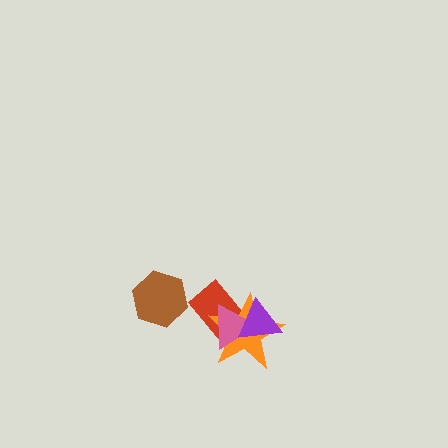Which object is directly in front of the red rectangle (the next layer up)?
The orange star is directly in front of the red rectangle.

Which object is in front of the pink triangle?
The purple triangle is in front of the pink triangle.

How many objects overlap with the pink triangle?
3 objects overlap with the pink triangle.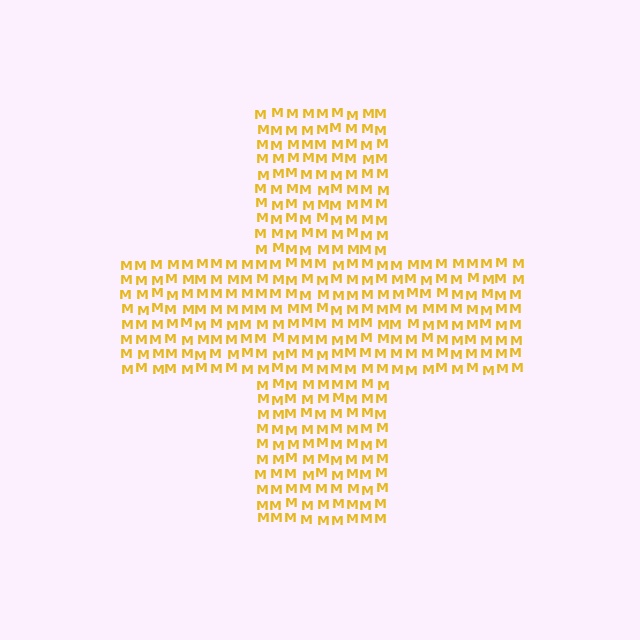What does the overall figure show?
The overall figure shows a cross.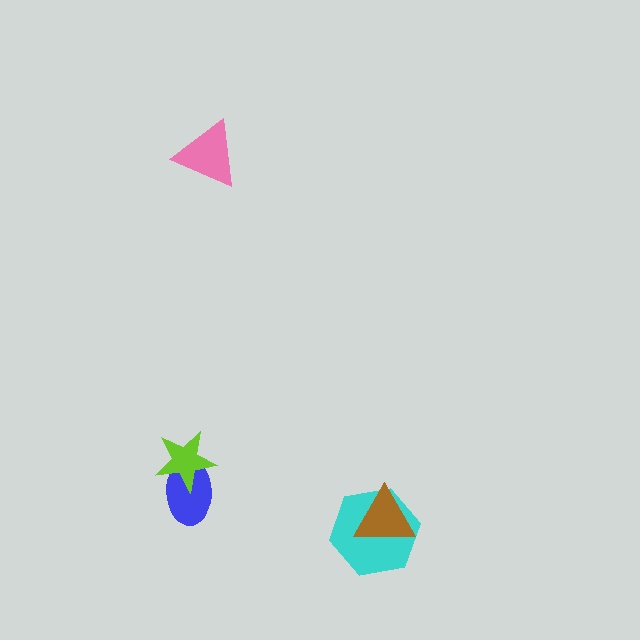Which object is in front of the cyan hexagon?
The brown triangle is in front of the cyan hexagon.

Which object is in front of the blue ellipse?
The lime star is in front of the blue ellipse.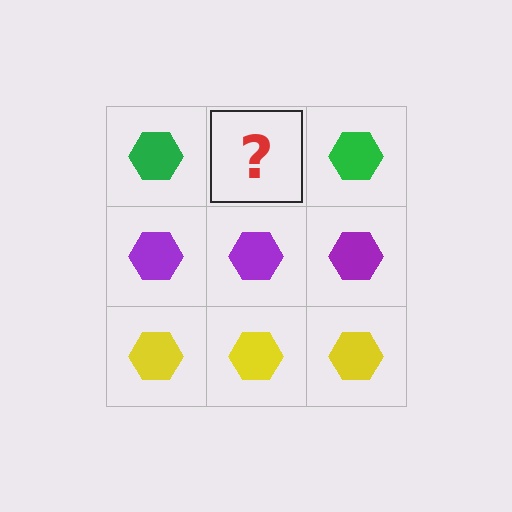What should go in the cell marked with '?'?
The missing cell should contain a green hexagon.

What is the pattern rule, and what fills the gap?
The rule is that each row has a consistent color. The gap should be filled with a green hexagon.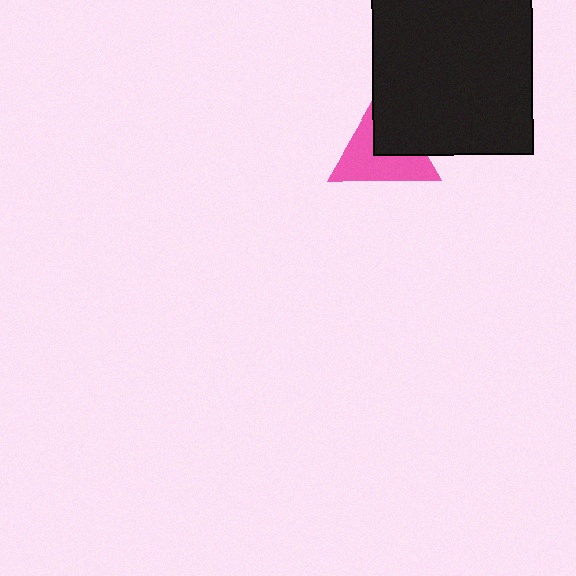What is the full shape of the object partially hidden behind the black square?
The partially hidden object is a pink triangle.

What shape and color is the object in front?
The object in front is a black square.